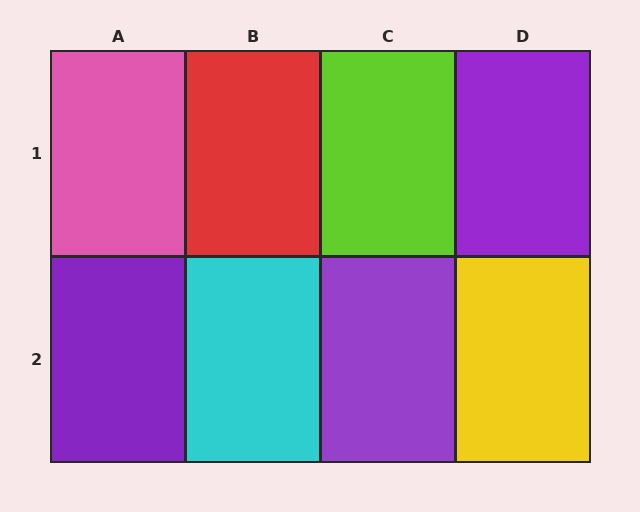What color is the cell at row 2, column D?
Yellow.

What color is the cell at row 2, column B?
Cyan.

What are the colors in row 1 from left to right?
Pink, red, lime, purple.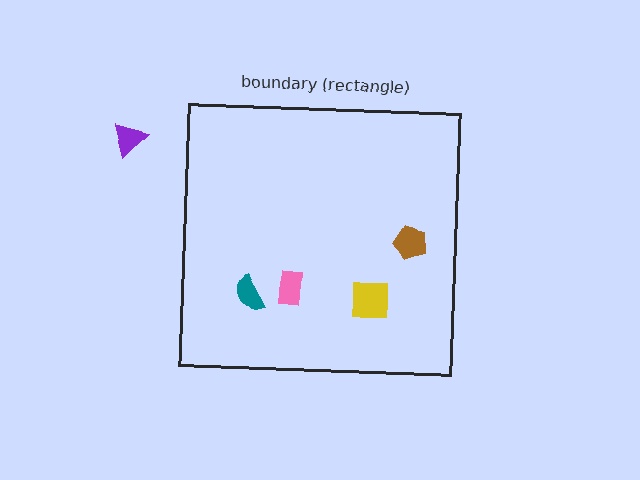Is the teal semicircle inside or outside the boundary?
Inside.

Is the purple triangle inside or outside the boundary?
Outside.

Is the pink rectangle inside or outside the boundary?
Inside.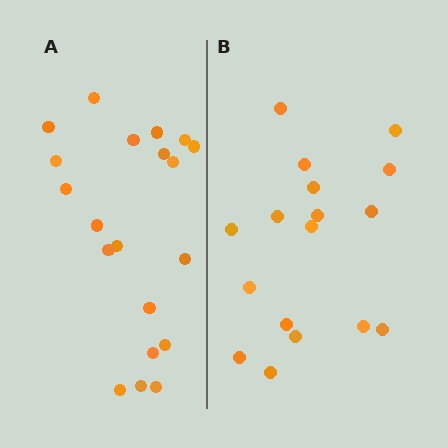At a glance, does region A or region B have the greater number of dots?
Region A (the left region) has more dots.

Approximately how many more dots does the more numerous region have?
Region A has just a few more — roughly 2 or 3 more dots than region B.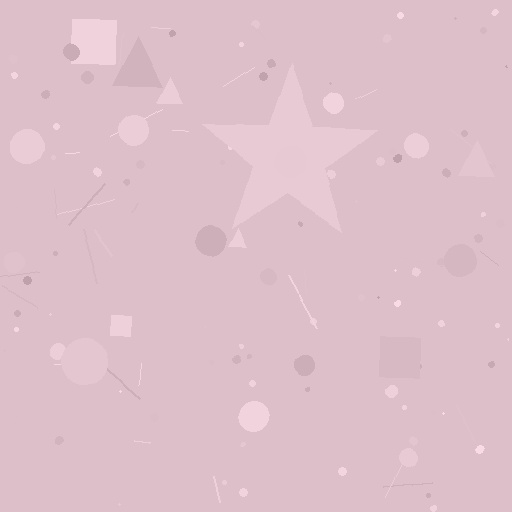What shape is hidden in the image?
A star is hidden in the image.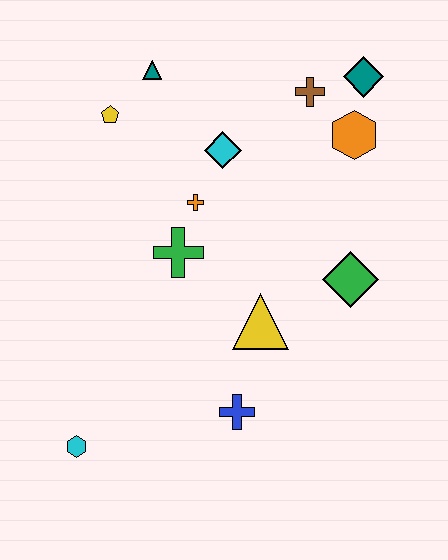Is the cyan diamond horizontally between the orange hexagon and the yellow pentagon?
Yes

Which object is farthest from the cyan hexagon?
The teal diamond is farthest from the cyan hexagon.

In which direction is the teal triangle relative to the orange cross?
The teal triangle is above the orange cross.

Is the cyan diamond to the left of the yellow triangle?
Yes